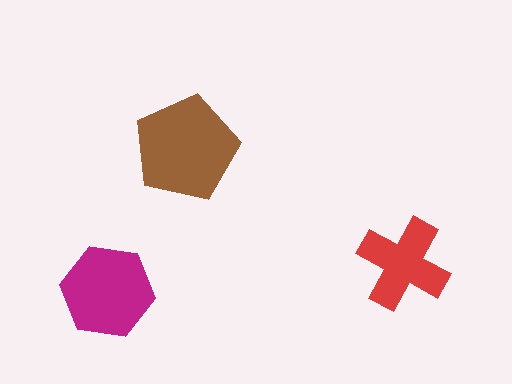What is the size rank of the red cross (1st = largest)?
3rd.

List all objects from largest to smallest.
The brown pentagon, the magenta hexagon, the red cross.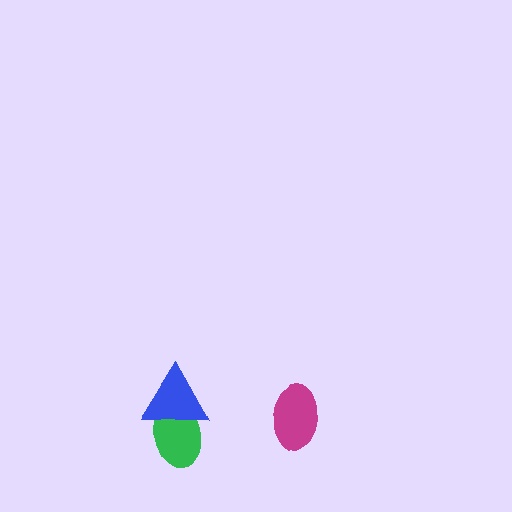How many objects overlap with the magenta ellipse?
0 objects overlap with the magenta ellipse.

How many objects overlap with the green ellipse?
1 object overlaps with the green ellipse.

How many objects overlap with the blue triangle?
1 object overlaps with the blue triangle.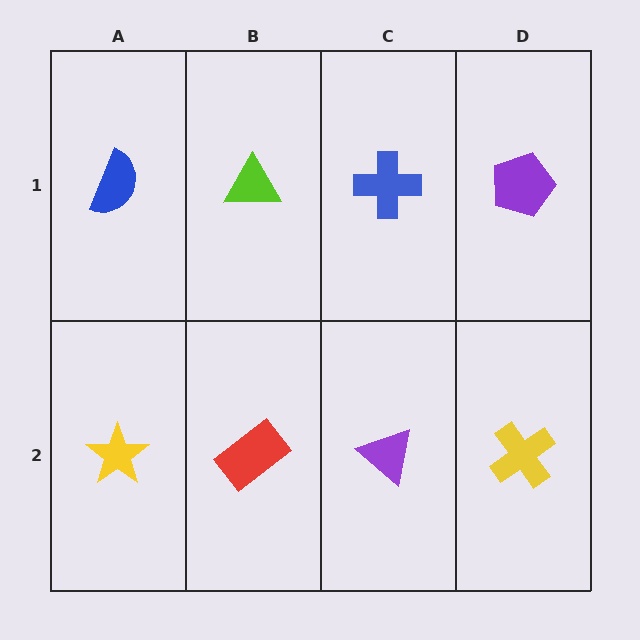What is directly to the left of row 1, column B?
A blue semicircle.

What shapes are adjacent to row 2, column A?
A blue semicircle (row 1, column A), a red rectangle (row 2, column B).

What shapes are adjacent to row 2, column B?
A lime triangle (row 1, column B), a yellow star (row 2, column A), a purple triangle (row 2, column C).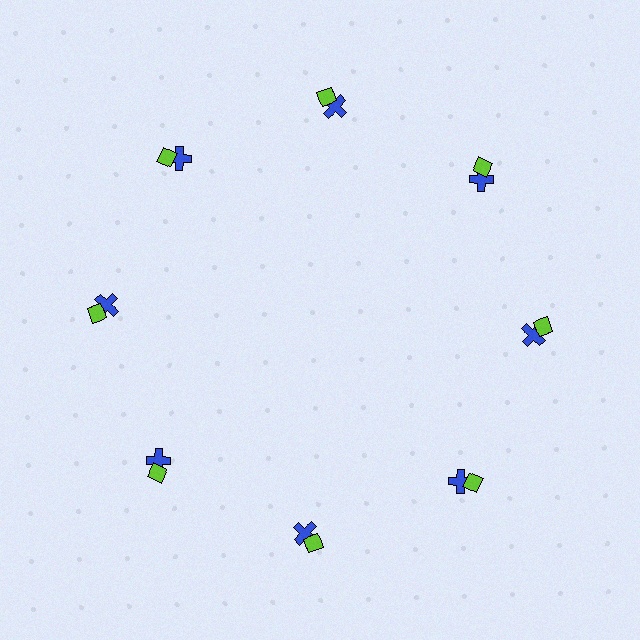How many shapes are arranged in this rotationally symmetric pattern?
There are 16 shapes, arranged in 8 groups of 2.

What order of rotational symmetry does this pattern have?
This pattern has 8-fold rotational symmetry.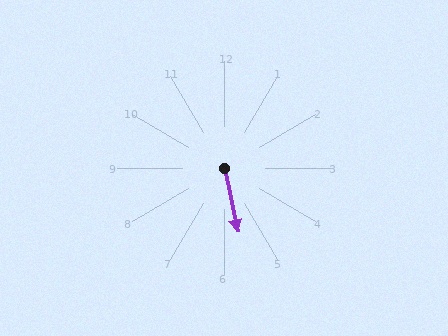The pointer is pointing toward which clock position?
Roughly 6 o'clock.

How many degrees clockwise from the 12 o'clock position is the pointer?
Approximately 168 degrees.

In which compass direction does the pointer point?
South.